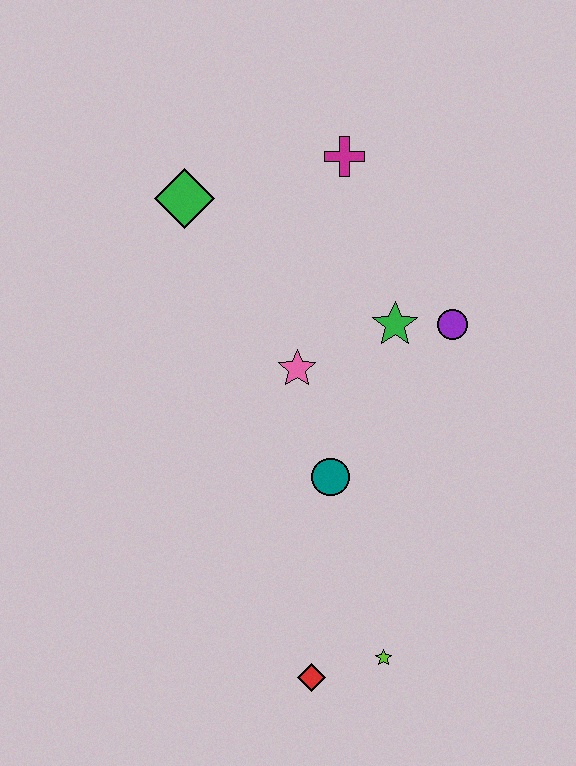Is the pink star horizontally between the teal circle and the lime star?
No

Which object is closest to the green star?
The purple circle is closest to the green star.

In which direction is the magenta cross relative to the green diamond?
The magenta cross is to the right of the green diamond.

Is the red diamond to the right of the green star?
No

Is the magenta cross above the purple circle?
Yes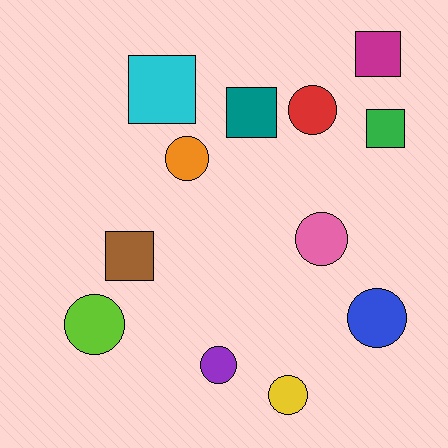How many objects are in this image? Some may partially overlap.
There are 12 objects.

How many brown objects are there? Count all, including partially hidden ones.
There is 1 brown object.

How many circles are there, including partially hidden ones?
There are 7 circles.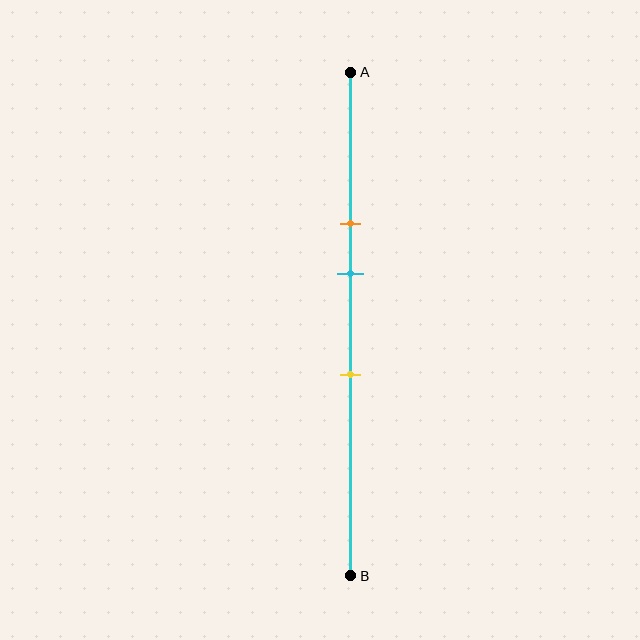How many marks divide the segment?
There are 3 marks dividing the segment.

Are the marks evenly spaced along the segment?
Yes, the marks are approximately evenly spaced.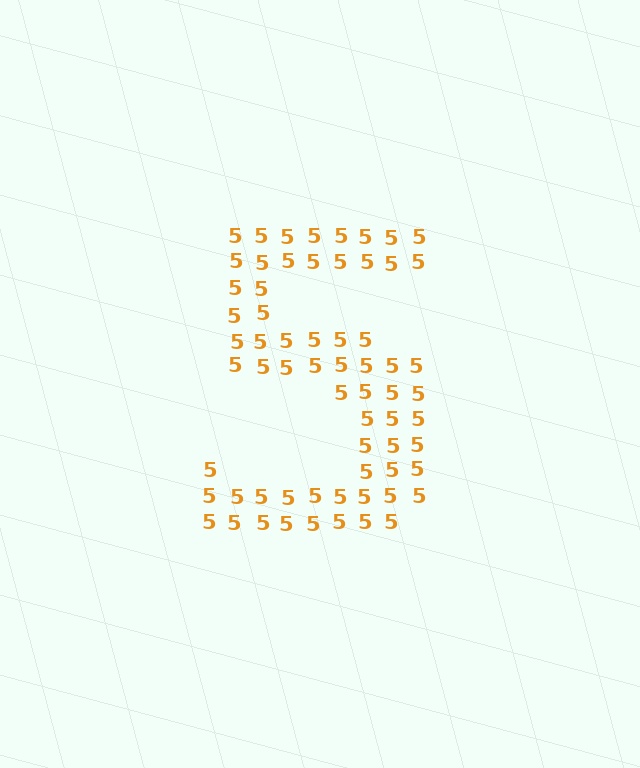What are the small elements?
The small elements are digit 5's.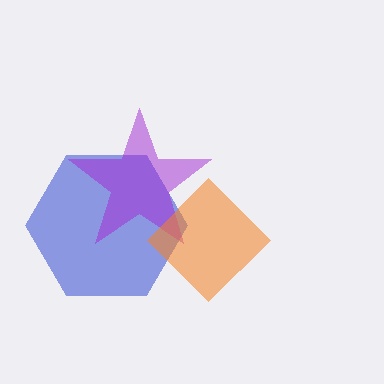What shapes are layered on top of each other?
The layered shapes are: a blue hexagon, a purple star, an orange diamond.